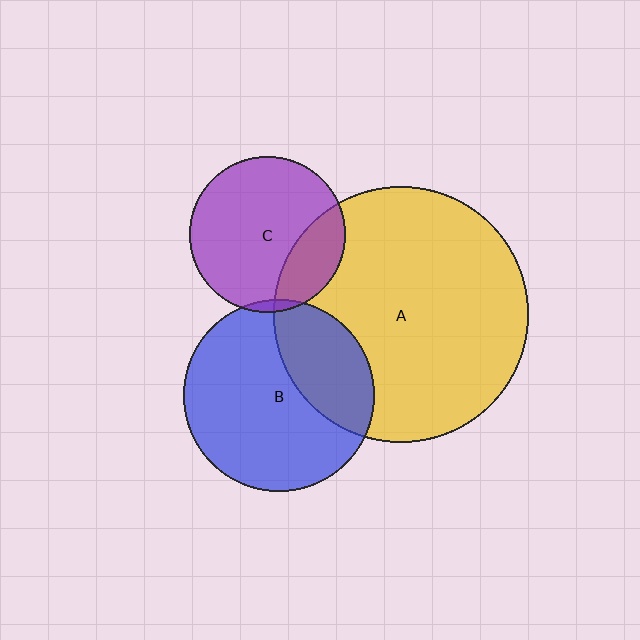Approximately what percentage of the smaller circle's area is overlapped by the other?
Approximately 25%.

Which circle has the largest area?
Circle A (yellow).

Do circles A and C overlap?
Yes.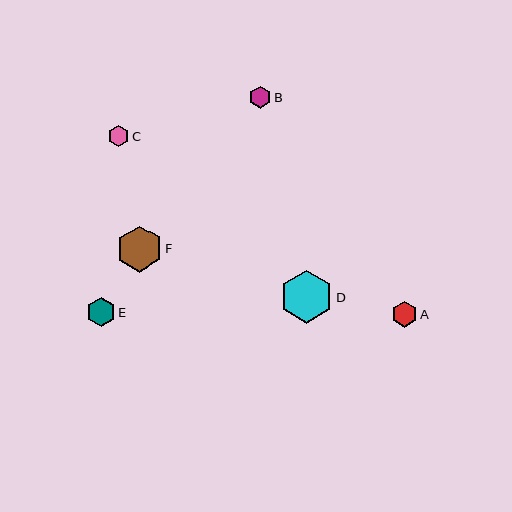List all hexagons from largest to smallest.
From largest to smallest: D, F, E, A, B, C.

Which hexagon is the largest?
Hexagon D is the largest with a size of approximately 53 pixels.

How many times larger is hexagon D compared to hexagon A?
Hexagon D is approximately 2.1 times the size of hexagon A.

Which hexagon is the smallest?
Hexagon C is the smallest with a size of approximately 21 pixels.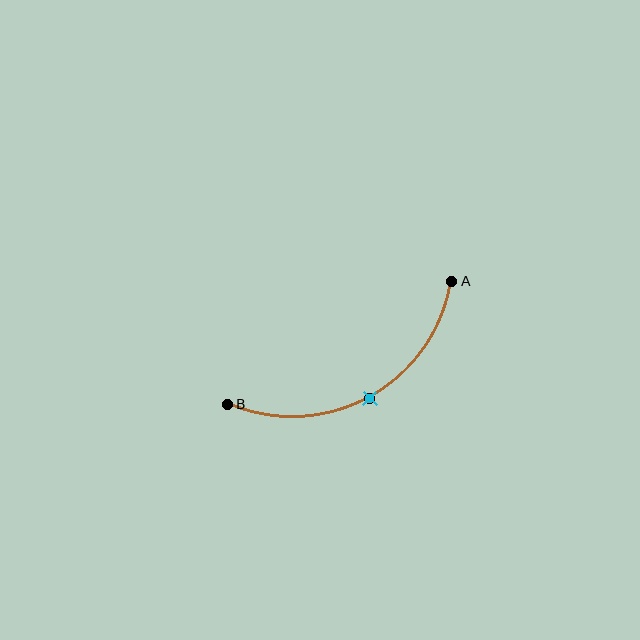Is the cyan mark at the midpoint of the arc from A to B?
Yes. The cyan mark lies on the arc at equal arc-length from both A and B — it is the arc midpoint.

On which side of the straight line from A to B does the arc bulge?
The arc bulges below the straight line connecting A and B.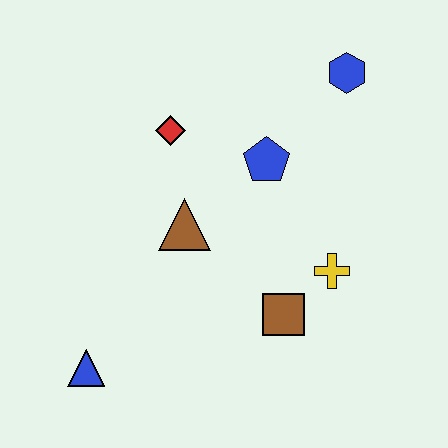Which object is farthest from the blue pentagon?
The blue triangle is farthest from the blue pentagon.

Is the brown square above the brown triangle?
No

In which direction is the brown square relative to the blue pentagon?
The brown square is below the blue pentagon.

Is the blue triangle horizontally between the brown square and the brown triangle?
No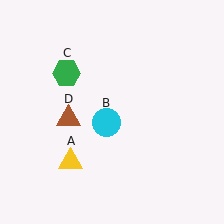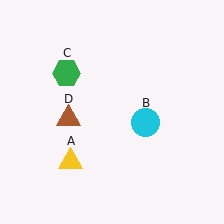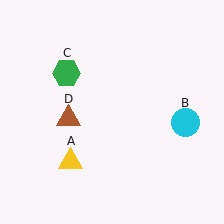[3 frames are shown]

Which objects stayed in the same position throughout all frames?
Yellow triangle (object A) and green hexagon (object C) and brown triangle (object D) remained stationary.